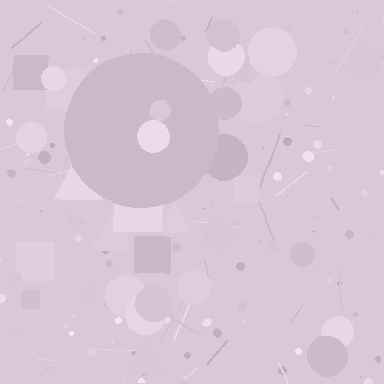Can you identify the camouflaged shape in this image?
The camouflaged shape is a circle.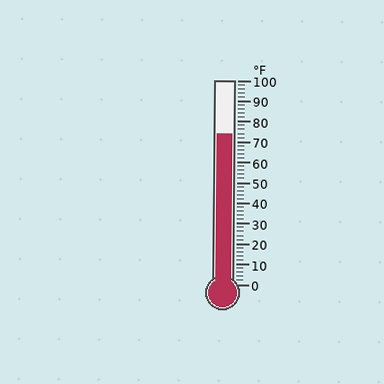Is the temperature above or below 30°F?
The temperature is above 30°F.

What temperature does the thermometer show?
The thermometer shows approximately 74°F.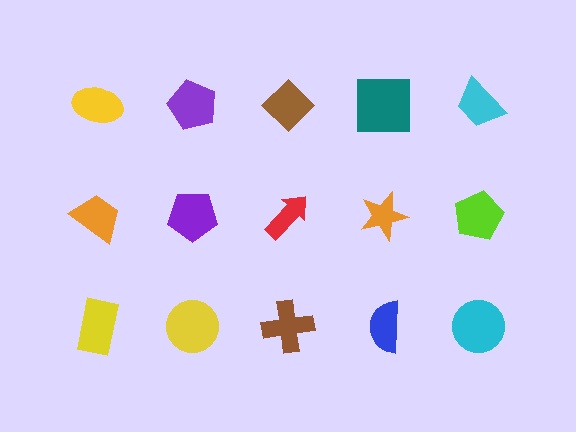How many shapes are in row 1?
5 shapes.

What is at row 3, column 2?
A yellow circle.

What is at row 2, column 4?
An orange star.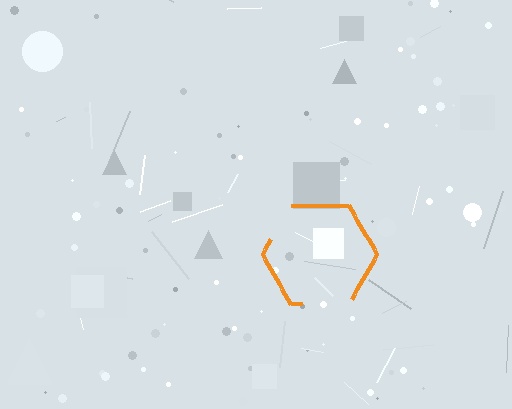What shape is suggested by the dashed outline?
The dashed outline suggests a hexagon.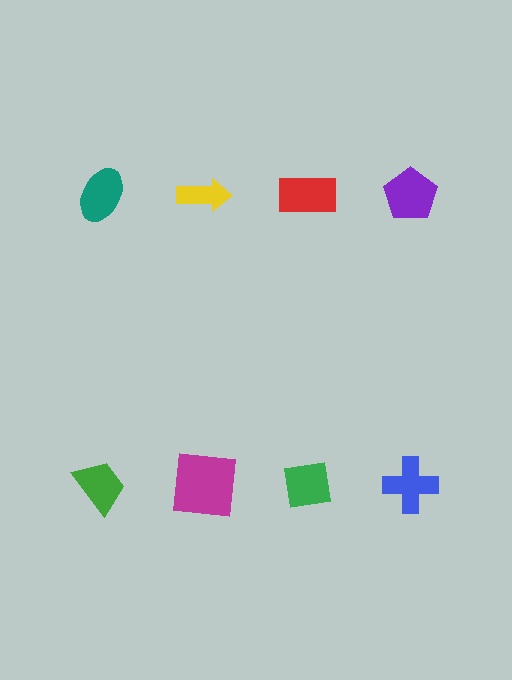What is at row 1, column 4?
A purple pentagon.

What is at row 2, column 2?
A magenta square.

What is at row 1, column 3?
A red rectangle.